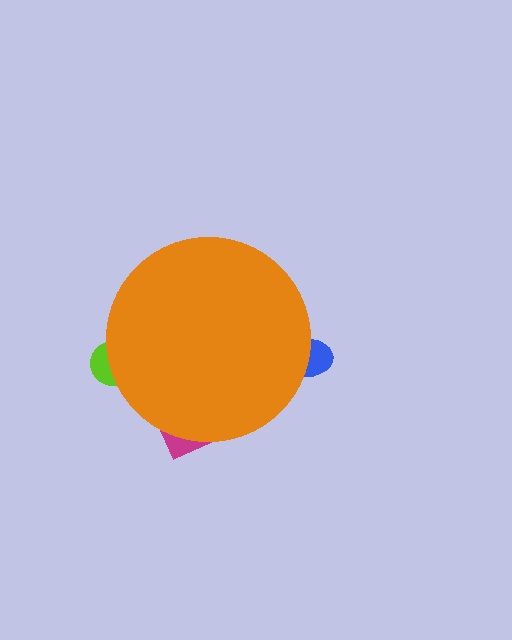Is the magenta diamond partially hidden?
Yes, the magenta diamond is partially hidden behind the orange circle.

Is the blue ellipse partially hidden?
Yes, the blue ellipse is partially hidden behind the orange circle.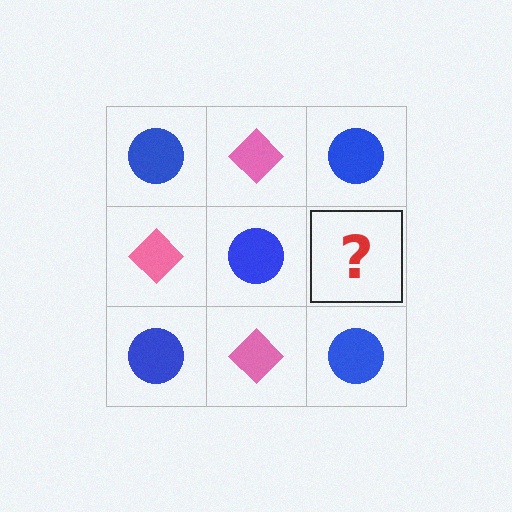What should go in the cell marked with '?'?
The missing cell should contain a pink diamond.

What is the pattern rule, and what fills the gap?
The rule is that it alternates blue circle and pink diamond in a checkerboard pattern. The gap should be filled with a pink diamond.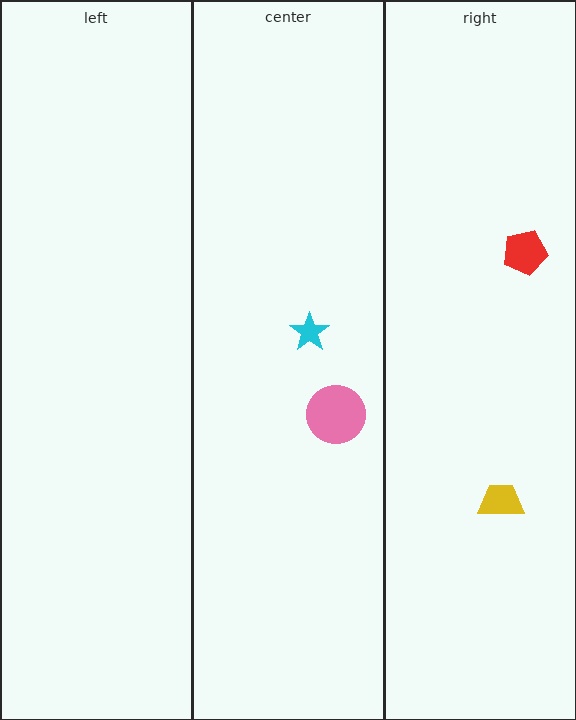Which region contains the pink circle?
The center region.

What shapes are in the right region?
The red pentagon, the yellow trapezoid.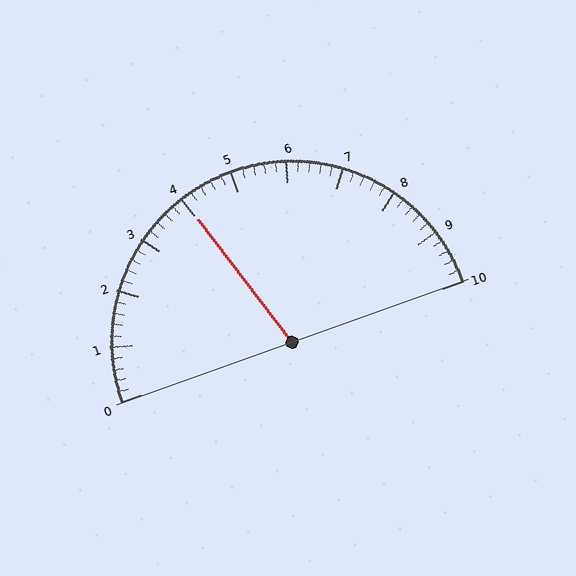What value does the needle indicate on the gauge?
The needle indicates approximately 4.0.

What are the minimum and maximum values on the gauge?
The gauge ranges from 0 to 10.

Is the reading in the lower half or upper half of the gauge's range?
The reading is in the lower half of the range (0 to 10).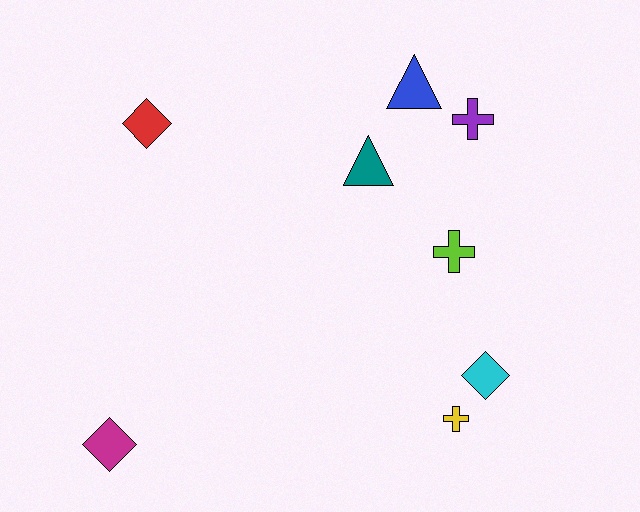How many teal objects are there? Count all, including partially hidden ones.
There is 1 teal object.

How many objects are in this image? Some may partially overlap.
There are 8 objects.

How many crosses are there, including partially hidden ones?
There are 3 crosses.